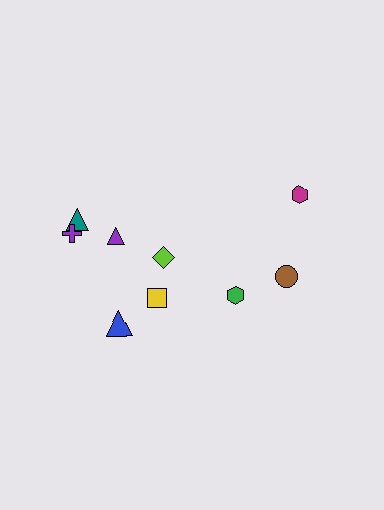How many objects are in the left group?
There are 6 objects.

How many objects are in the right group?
There are 3 objects.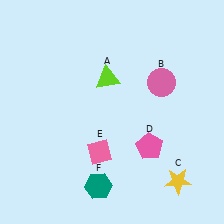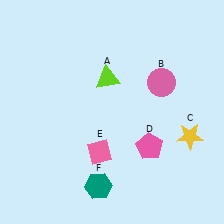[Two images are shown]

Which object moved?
The yellow star (C) moved up.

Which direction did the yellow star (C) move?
The yellow star (C) moved up.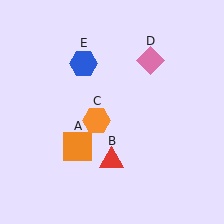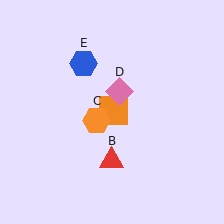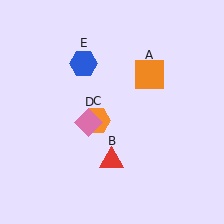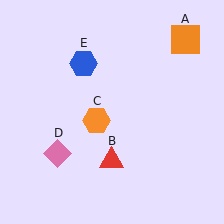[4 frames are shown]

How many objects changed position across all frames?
2 objects changed position: orange square (object A), pink diamond (object D).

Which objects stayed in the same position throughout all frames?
Red triangle (object B) and orange hexagon (object C) and blue hexagon (object E) remained stationary.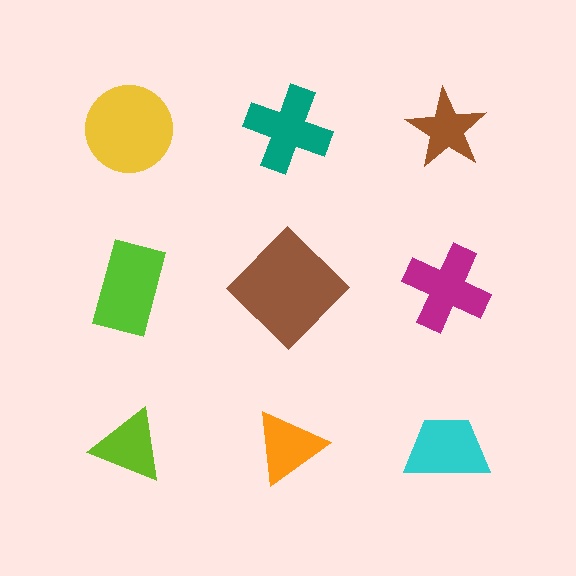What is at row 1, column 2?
A teal cross.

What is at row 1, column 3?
A brown star.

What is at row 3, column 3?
A cyan trapezoid.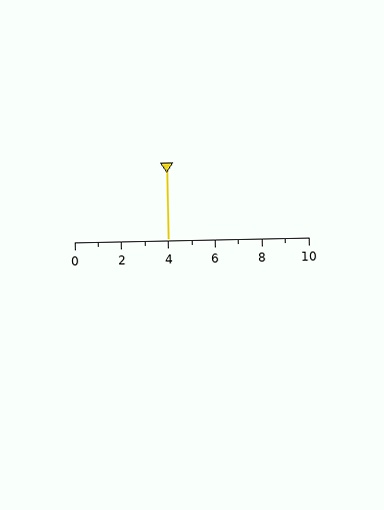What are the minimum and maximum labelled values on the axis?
The axis runs from 0 to 10.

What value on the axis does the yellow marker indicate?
The marker indicates approximately 4.